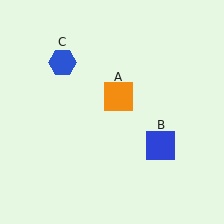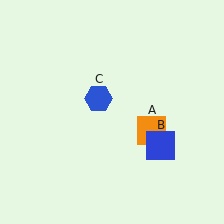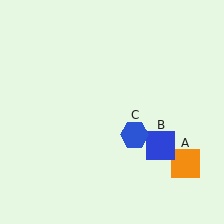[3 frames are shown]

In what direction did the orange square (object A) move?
The orange square (object A) moved down and to the right.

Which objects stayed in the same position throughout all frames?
Blue square (object B) remained stationary.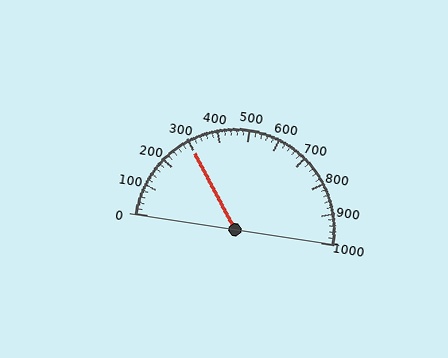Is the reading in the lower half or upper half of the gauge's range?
The reading is in the lower half of the range (0 to 1000).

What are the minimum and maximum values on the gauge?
The gauge ranges from 0 to 1000.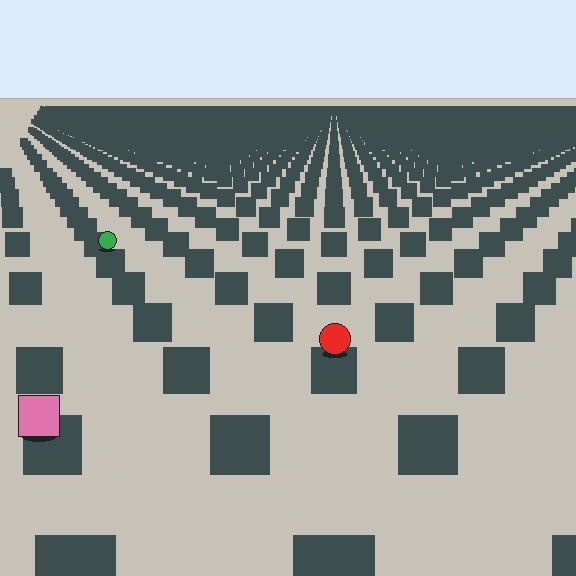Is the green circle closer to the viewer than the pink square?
No. The pink square is closer — you can tell from the texture gradient: the ground texture is coarser near it.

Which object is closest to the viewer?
The pink square is closest. The texture marks near it are larger and more spread out.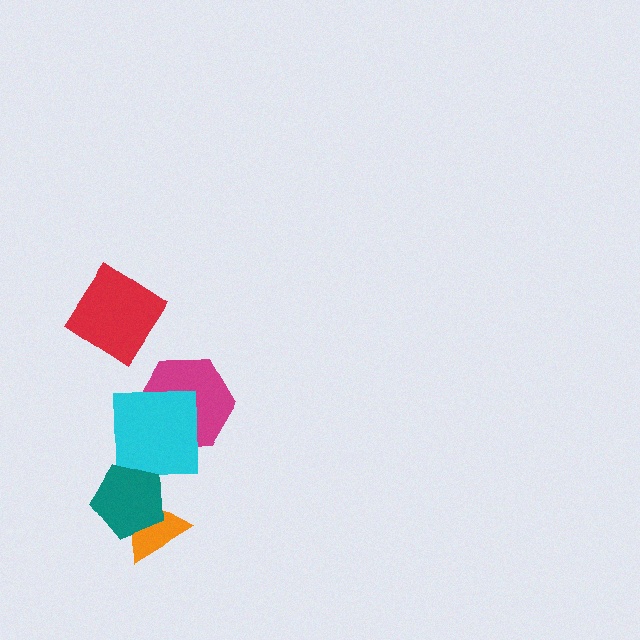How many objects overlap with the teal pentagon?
2 objects overlap with the teal pentagon.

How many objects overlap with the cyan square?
2 objects overlap with the cyan square.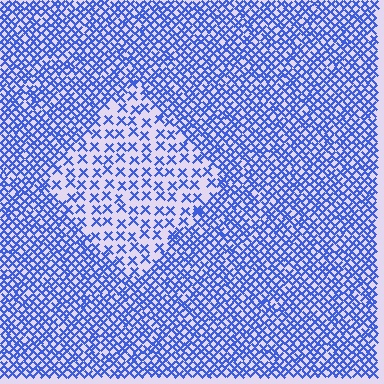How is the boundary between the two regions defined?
The boundary is defined by a change in element density (approximately 2.3x ratio). All elements are the same color, size, and shape.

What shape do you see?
I see a diamond.